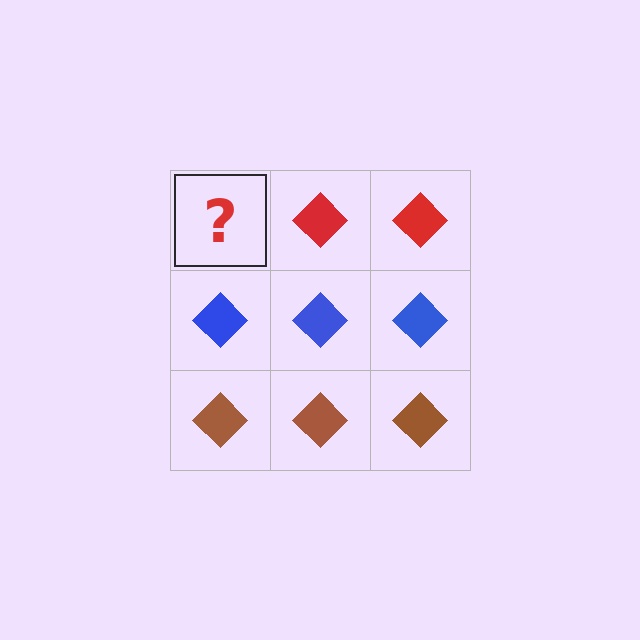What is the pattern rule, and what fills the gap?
The rule is that each row has a consistent color. The gap should be filled with a red diamond.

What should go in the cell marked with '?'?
The missing cell should contain a red diamond.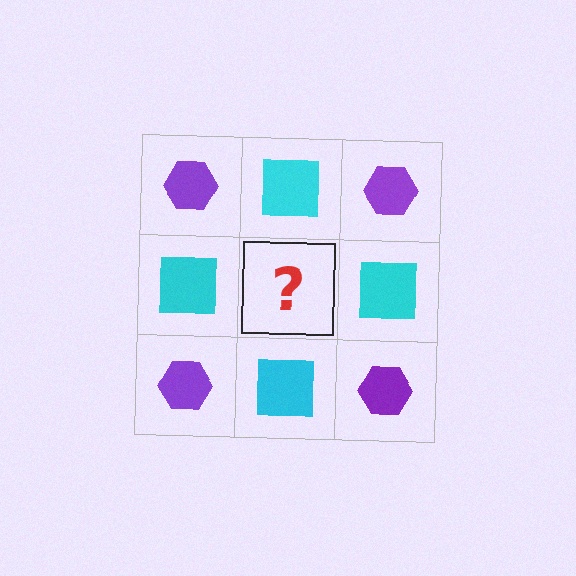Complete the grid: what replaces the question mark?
The question mark should be replaced with a purple hexagon.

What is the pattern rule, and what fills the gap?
The rule is that it alternates purple hexagon and cyan square in a checkerboard pattern. The gap should be filled with a purple hexagon.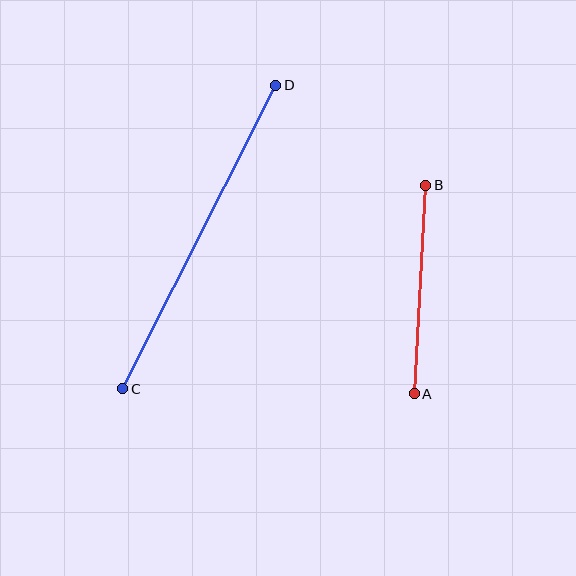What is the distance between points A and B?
The distance is approximately 209 pixels.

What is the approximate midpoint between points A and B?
The midpoint is at approximately (420, 290) pixels.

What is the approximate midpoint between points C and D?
The midpoint is at approximately (199, 237) pixels.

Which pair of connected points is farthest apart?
Points C and D are farthest apart.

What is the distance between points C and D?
The distance is approximately 340 pixels.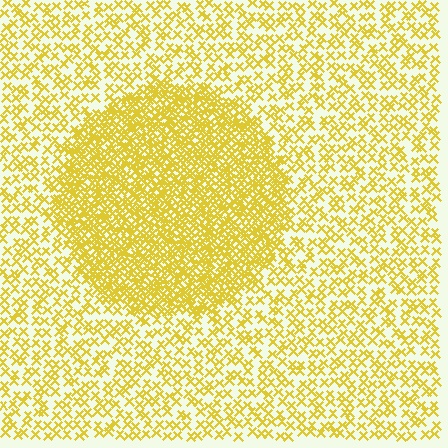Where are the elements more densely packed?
The elements are more densely packed inside the circle boundary.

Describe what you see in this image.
The image contains small yellow elements arranged at two different densities. A circle-shaped region is visible where the elements are more densely packed than the surrounding area.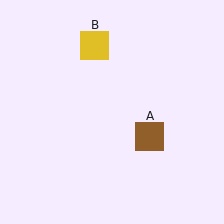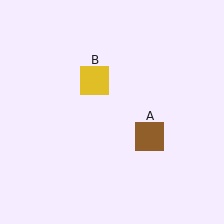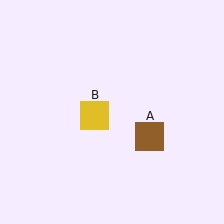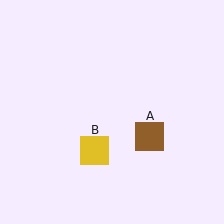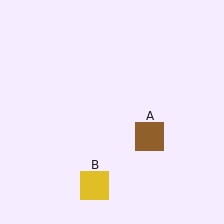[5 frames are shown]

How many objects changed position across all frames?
1 object changed position: yellow square (object B).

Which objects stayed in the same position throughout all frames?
Brown square (object A) remained stationary.